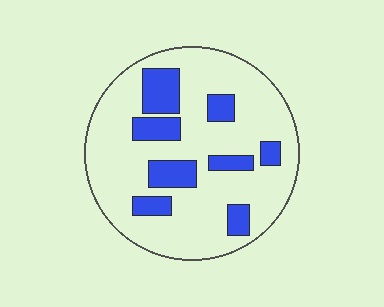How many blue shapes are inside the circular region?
8.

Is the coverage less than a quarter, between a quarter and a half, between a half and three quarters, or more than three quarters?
Less than a quarter.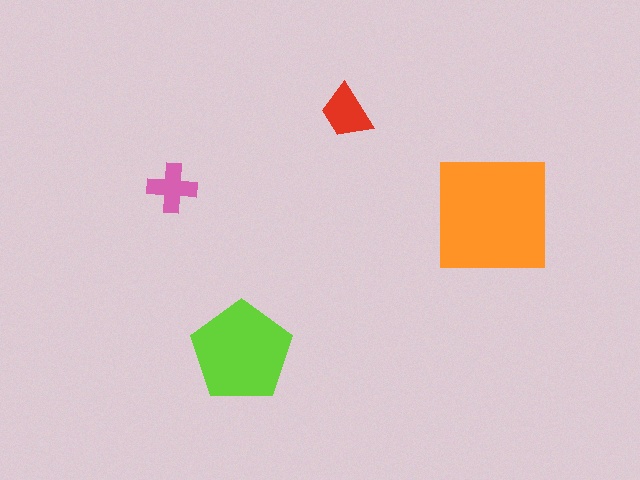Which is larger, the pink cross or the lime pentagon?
The lime pentagon.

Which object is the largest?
The orange square.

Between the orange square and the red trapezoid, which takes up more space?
The orange square.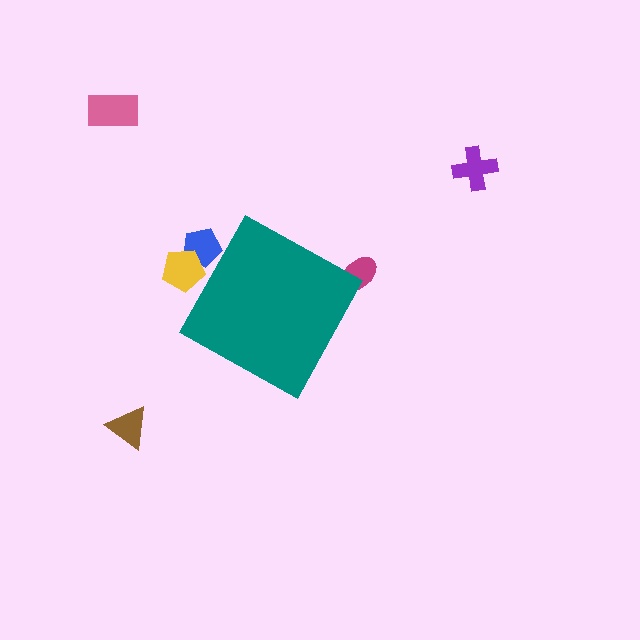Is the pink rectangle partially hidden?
No, the pink rectangle is fully visible.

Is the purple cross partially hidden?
No, the purple cross is fully visible.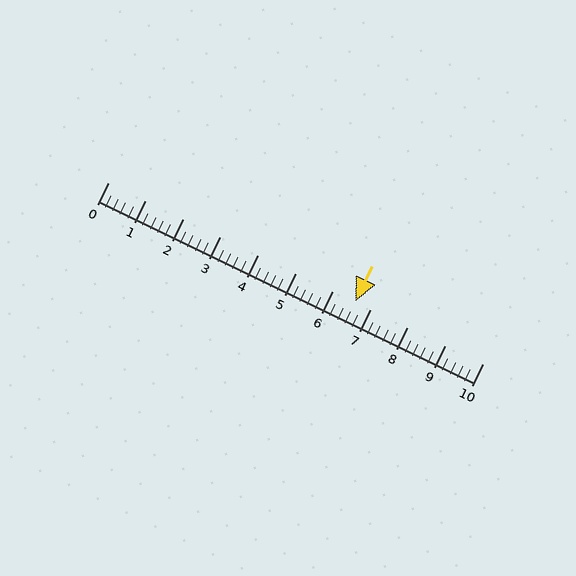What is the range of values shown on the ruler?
The ruler shows values from 0 to 10.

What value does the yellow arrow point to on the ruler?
The yellow arrow points to approximately 6.6.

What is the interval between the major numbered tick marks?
The major tick marks are spaced 1 units apart.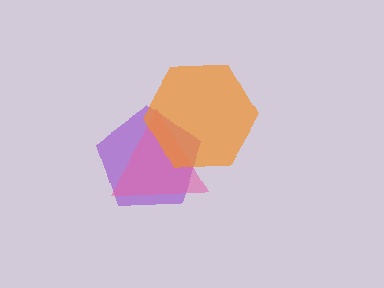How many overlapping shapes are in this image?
There are 3 overlapping shapes in the image.